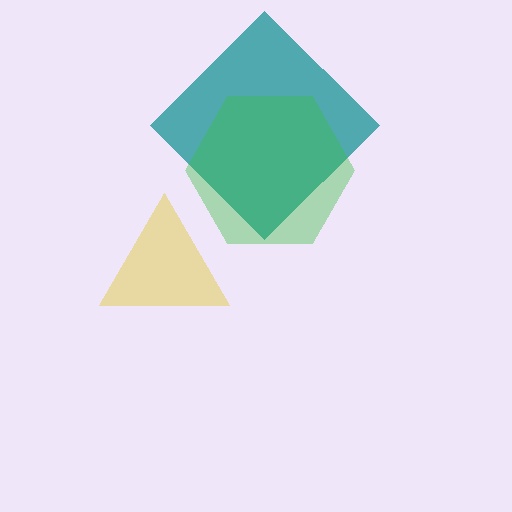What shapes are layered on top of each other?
The layered shapes are: a yellow triangle, a teal diamond, a green hexagon.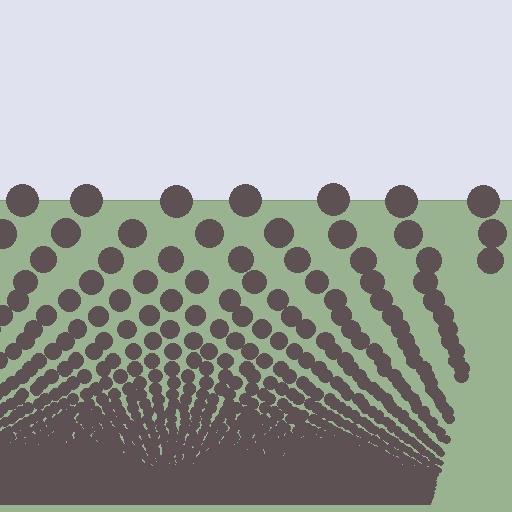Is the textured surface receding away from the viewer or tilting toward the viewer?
The surface appears to tilt toward the viewer. Texture elements get larger and sparser toward the top.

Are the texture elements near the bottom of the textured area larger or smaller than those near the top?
Smaller. The gradient is inverted — elements near the bottom are smaller and denser.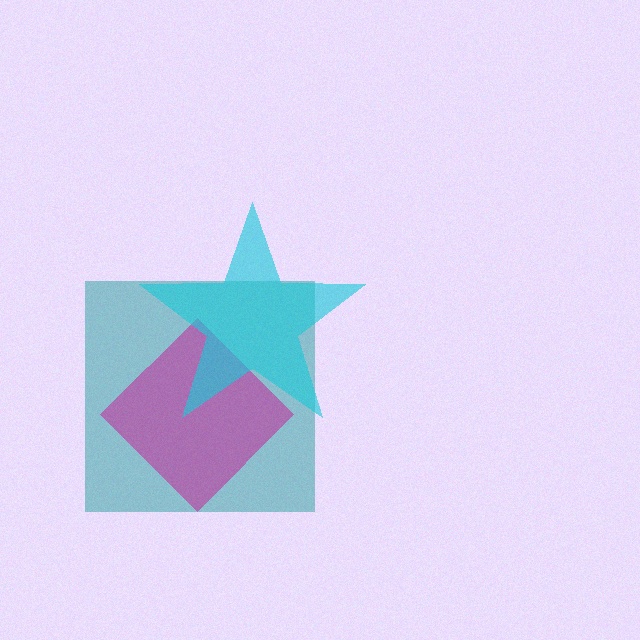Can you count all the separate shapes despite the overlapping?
Yes, there are 3 separate shapes.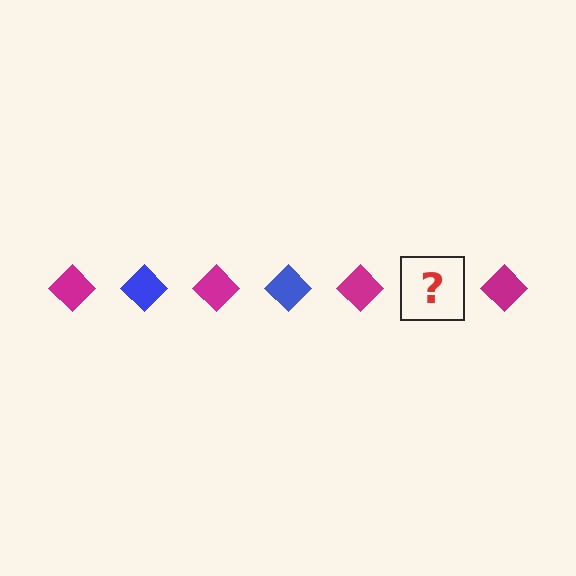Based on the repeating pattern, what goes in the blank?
The blank should be a blue diamond.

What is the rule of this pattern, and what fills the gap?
The rule is that the pattern cycles through magenta, blue diamonds. The gap should be filled with a blue diamond.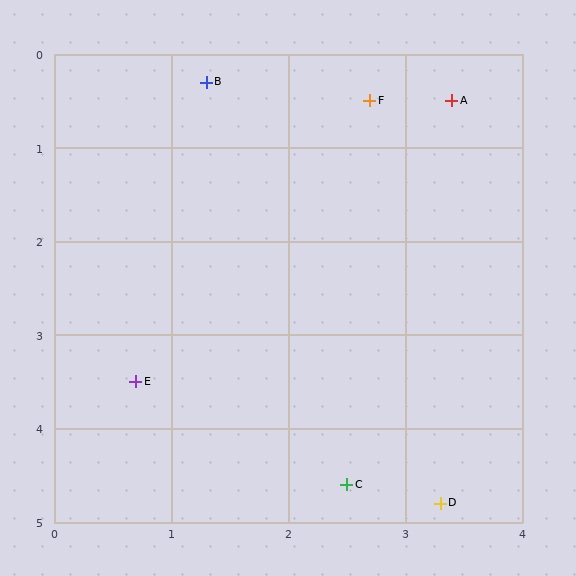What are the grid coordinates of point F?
Point F is at approximately (2.7, 0.5).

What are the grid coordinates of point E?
Point E is at approximately (0.7, 3.5).